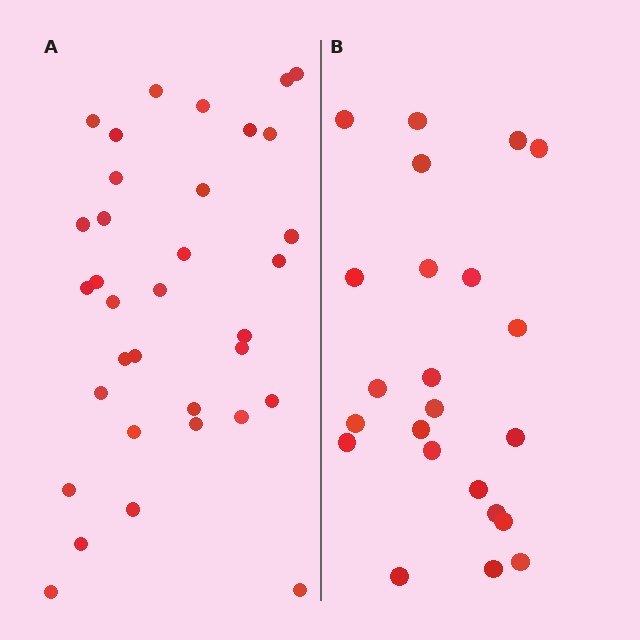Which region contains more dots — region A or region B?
Region A (the left region) has more dots.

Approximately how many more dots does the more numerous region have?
Region A has roughly 12 or so more dots than region B.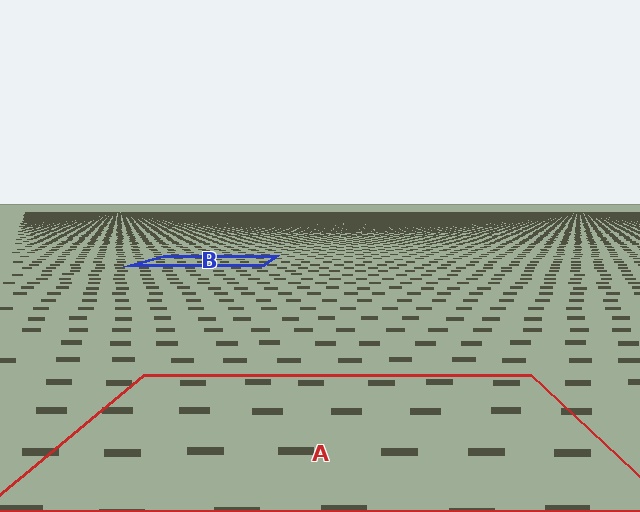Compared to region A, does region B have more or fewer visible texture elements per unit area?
Region B has more texture elements per unit area — they are packed more densely because it is farther away.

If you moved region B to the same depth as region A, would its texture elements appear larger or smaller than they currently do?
They would appear larger. At a closer depth, the same texture elements are projected at a bigger on-screen size.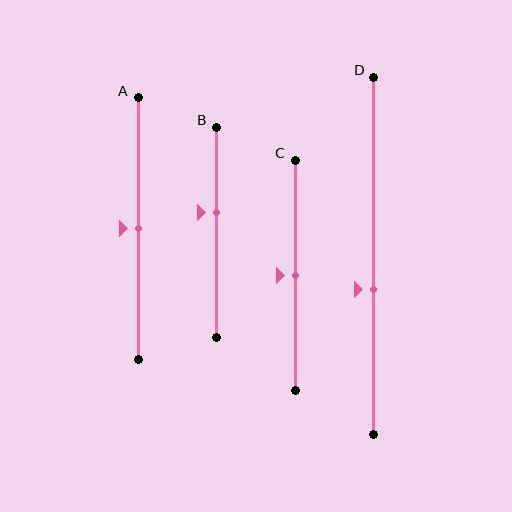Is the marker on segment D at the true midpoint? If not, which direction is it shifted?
No, the marker on segment D is shifted downward by about 9% of the segment length.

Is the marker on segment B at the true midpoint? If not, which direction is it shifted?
No, the marker on segment B is shifted upward by about 9% of the segment length.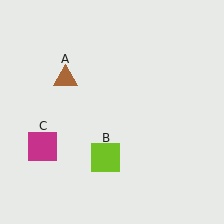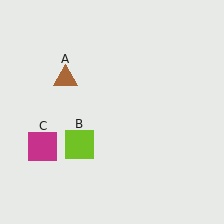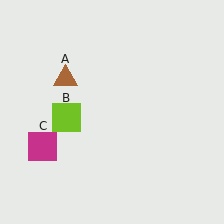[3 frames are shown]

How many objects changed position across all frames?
1 object changed position: lime square (object B).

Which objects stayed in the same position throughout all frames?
Brown triangle (object A) and magenta square (object C) remained stationary.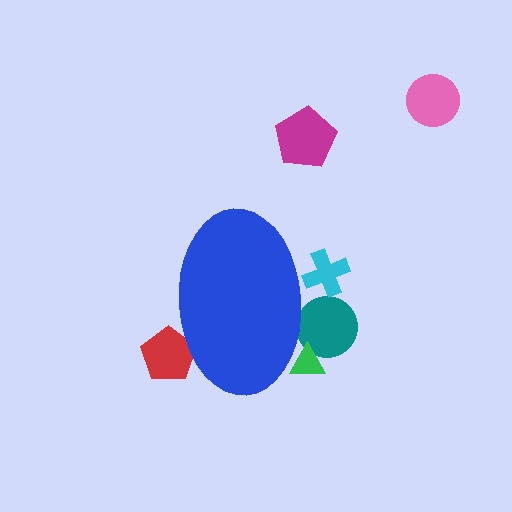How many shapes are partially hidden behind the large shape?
4 shapes are partially hidden.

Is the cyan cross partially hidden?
Yes, the cyan cross is partially hidden behind the blue ellipse.